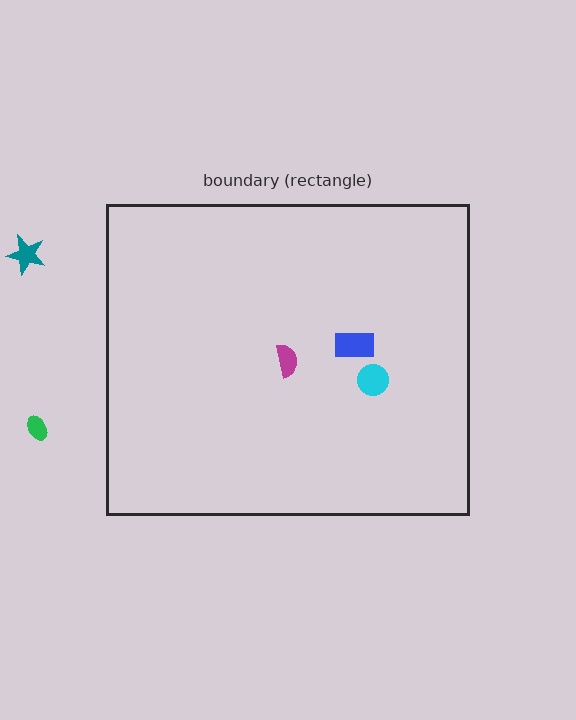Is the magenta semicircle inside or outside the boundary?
Inside.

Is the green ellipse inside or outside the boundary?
Outside.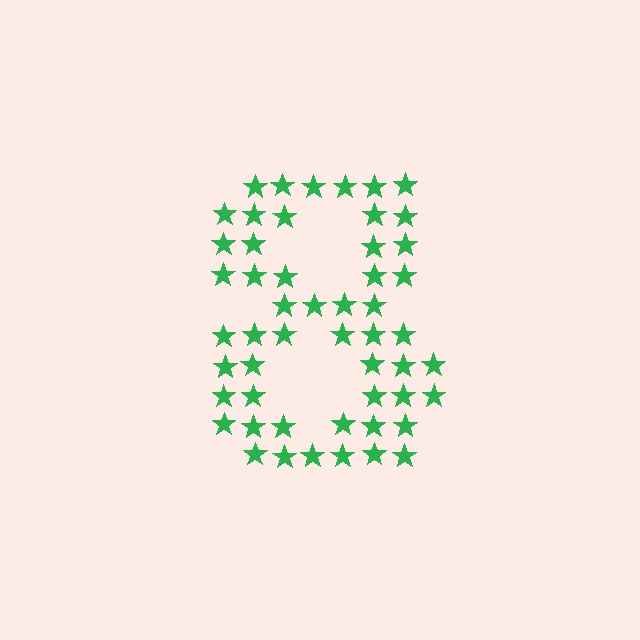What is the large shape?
The large shape is the digit 8.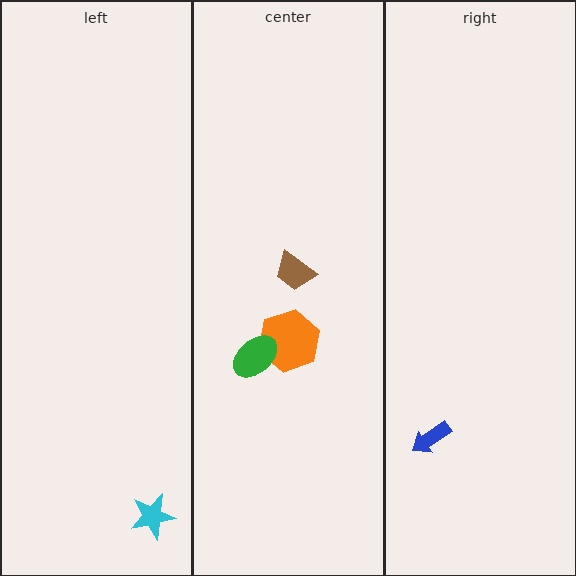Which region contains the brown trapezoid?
The center region.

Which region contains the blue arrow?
The right region.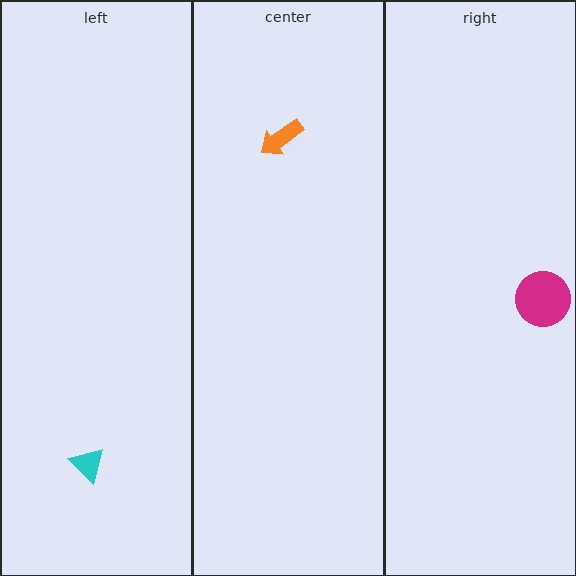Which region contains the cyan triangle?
The left region.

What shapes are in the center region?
The orange arrow.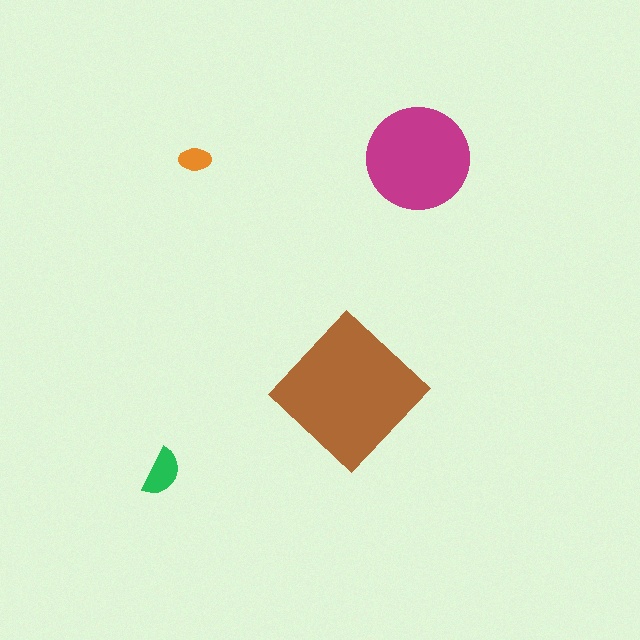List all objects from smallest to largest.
The orange ellipse, the green semicircle, the magenta circle, the brown diamond.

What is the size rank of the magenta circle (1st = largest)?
2nd.